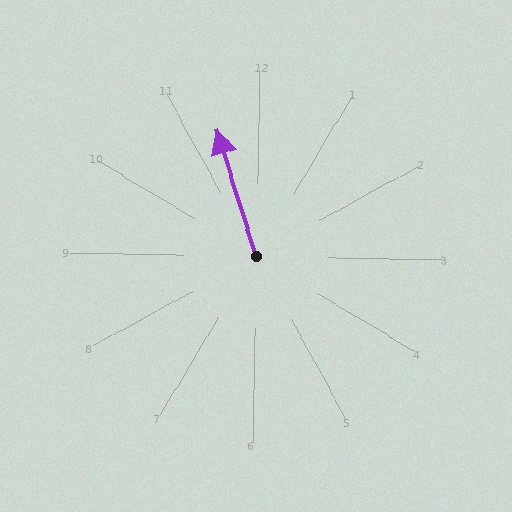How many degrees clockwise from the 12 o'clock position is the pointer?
Approximately 342 degrees.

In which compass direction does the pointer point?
North.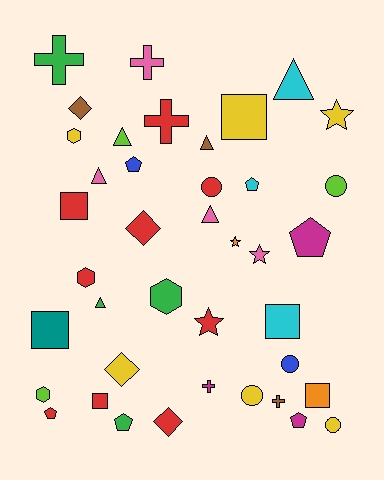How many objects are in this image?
There are 40 objects.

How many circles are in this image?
There are 5 circles.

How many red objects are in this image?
There are 9 red objects.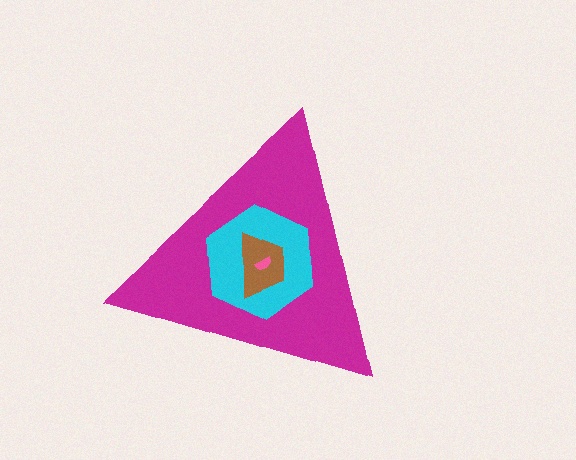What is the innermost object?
The pink semicircle.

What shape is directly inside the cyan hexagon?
The brown trapezoid.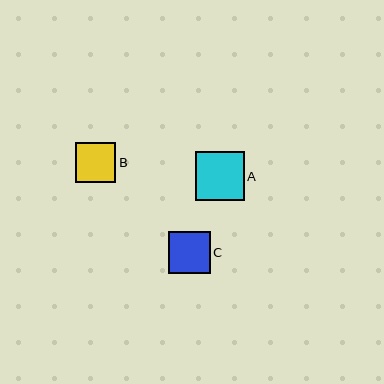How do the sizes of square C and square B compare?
Square C and square B are approximately the same size.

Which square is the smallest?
Square B is the smallest with a size of approximately 40 pixels.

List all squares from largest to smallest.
From largest to smallest: A, C, B.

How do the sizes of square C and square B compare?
Square C and square B are approximately the same size.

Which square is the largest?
Square A is the largest with a size of approximately 49 pixels.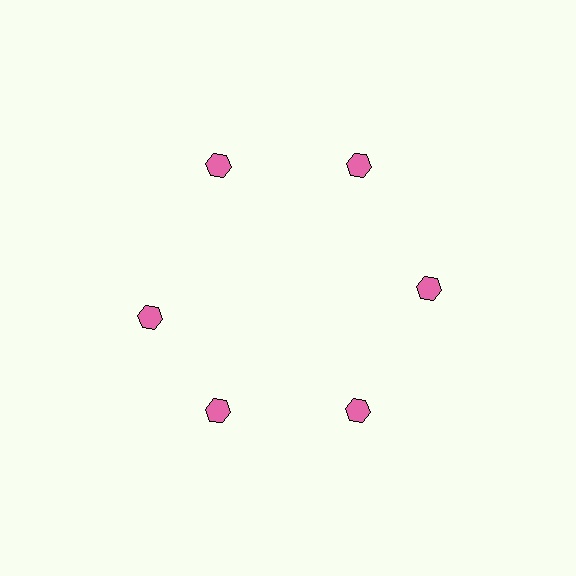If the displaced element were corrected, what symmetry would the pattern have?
It would have 6-fold rotational symmetry — the pattern would map onto itself every 60 degrees.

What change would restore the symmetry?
The symmetry would be restored by rotating it back into even spacing with its neighbors so that all 6 hexagons sit at equal angles and equal distance from the center.